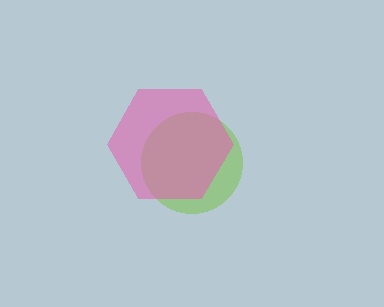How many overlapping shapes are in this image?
There are 2 overlapping shapes in the image.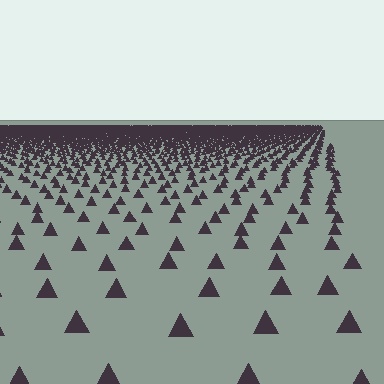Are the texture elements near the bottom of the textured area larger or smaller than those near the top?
Larger. Near the bottom, elements are closer to the viewer and appear at a bigger on-screen size.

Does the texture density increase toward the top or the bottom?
Density increases toward the top.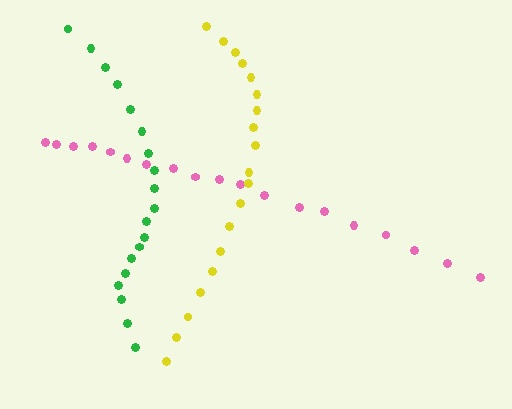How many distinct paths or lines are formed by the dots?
There are 3 distinct paths.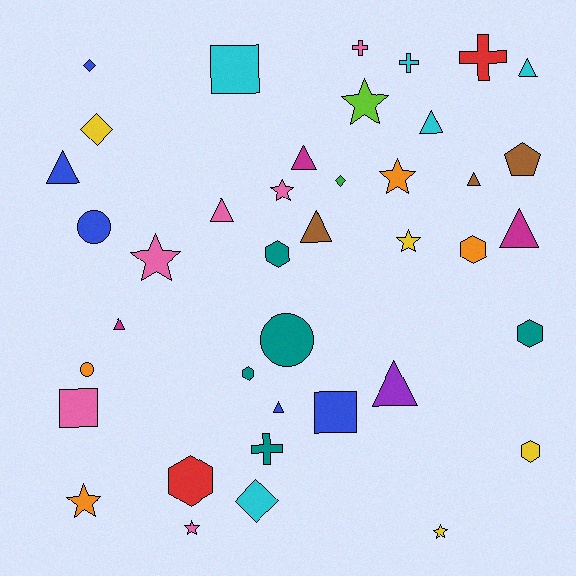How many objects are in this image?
There are 40 objects.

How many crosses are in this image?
There are 4 crosses.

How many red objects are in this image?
There are 2 red objects.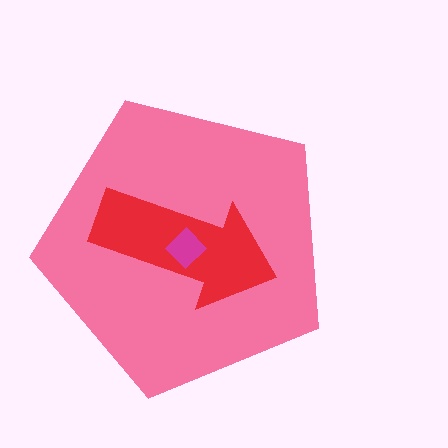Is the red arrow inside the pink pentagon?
Yes.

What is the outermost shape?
The pink pentagon.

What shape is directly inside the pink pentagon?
The red arrow.